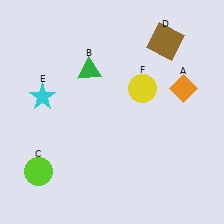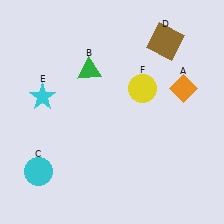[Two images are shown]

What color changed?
The circle (C) changed from lime in Image 1 to cyan in Image 2.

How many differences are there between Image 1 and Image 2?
There is 1 difference between the two images.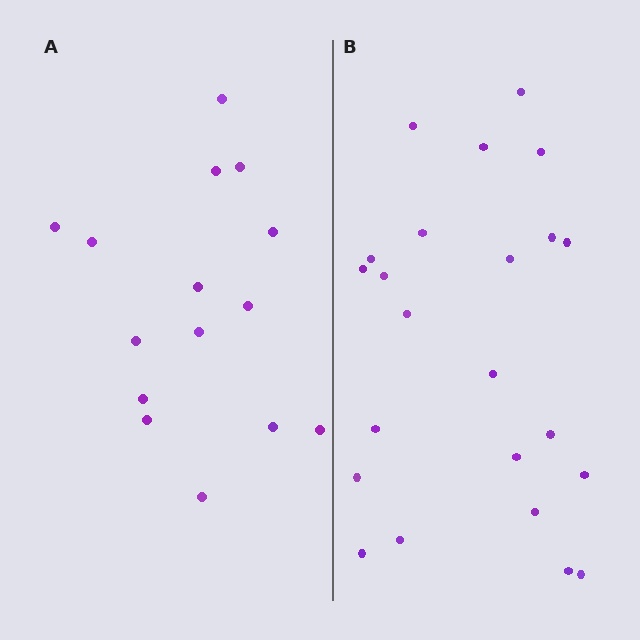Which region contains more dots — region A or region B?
Region B (the right region) has more dots.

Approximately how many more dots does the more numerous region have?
Region B has roughly 8 or so more dots than region A.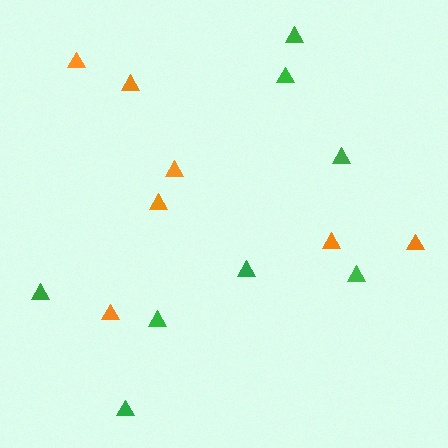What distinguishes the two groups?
There are 2 groups: one group of green triangles (8) and one group of orange triangles (7).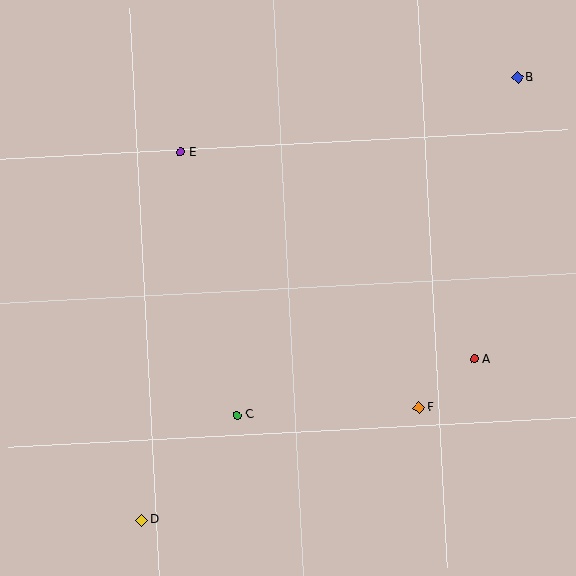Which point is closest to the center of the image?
Point C at (237, 415) is closest to the center.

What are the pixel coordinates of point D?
Point D is at (142, 520).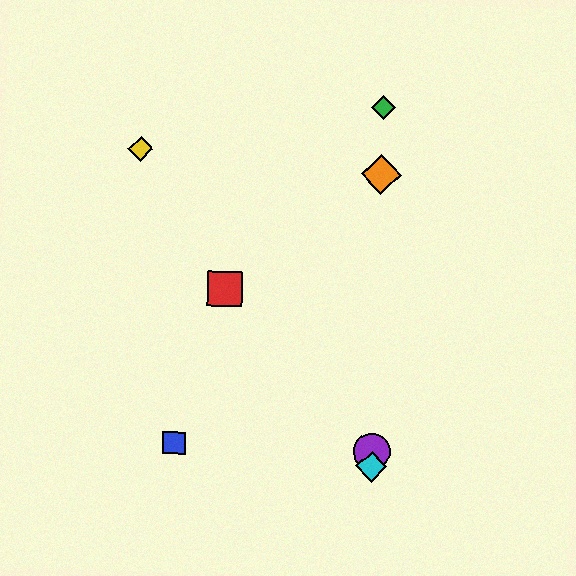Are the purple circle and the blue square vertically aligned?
No, the purple circle is at x≈372 and the blue square is at x≈174.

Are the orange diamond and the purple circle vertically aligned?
Yes, both are at x≈381.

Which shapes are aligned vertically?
The green diamond, the purple circle, the orange diamond, the cyan diamond are aligned vertically.